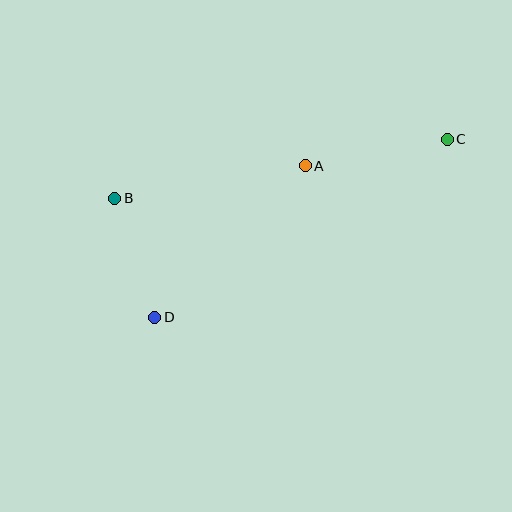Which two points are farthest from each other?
Points C and D are farthest from each other.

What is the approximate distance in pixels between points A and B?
The distance between A and B is approximately 193 pixels.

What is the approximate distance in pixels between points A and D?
The distance between A and D is approximately 214 pixels.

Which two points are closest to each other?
Points B and D are closest to each other.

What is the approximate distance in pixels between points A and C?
The distance between A and C is approximately 145 pixels.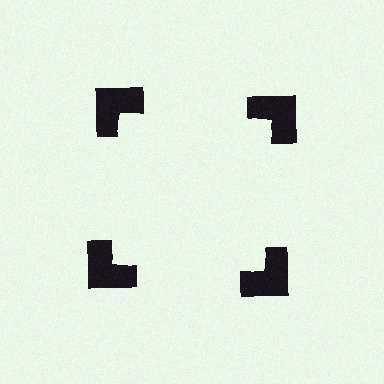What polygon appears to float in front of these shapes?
An illusory square — its edges are inferred from the aligned wedge cuts in the notched squares, not physically drawn.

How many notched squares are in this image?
There are 4 — one at each vertex of the illusory square.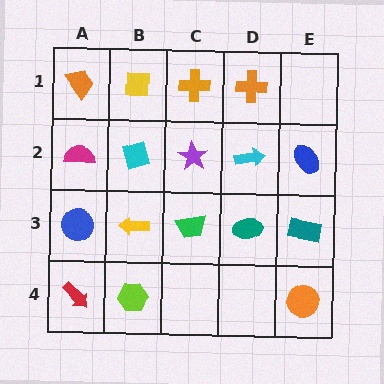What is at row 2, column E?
A blue ellipse.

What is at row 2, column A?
A magenta semicircle.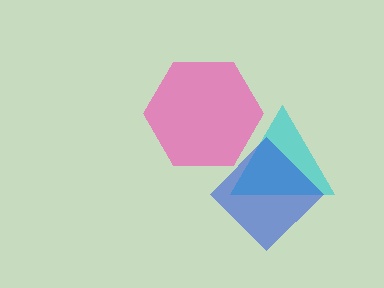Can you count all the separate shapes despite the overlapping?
Yes, there are 3 separate shapes.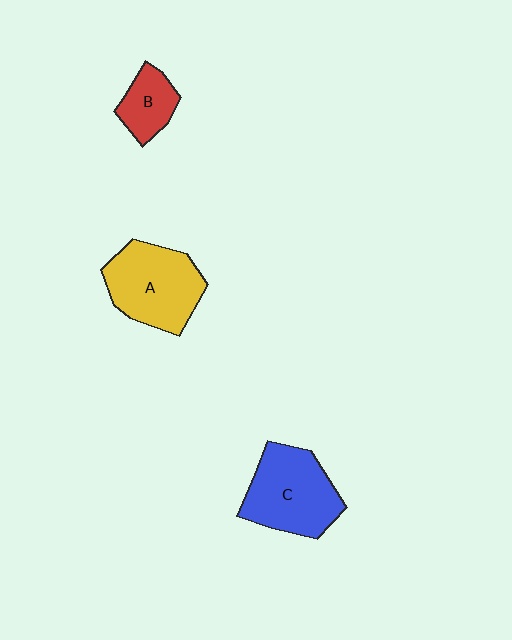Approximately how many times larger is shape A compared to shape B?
Approximately 2.1 times.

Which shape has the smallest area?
Shape B (red).